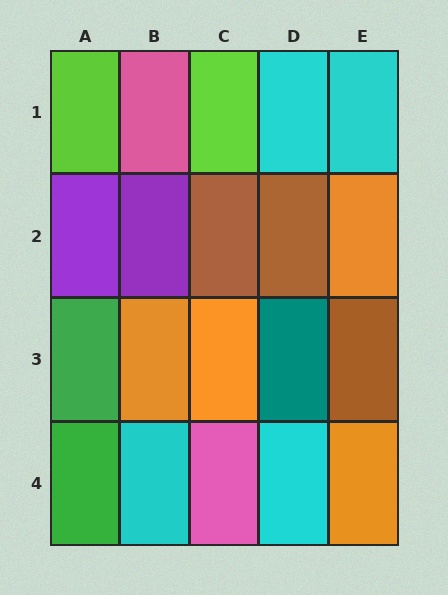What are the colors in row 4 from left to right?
Green, cyan, pink, cyan, orange.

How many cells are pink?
2 cells are pink.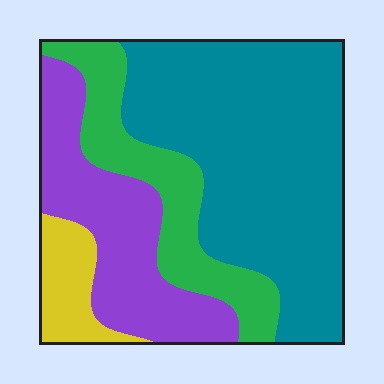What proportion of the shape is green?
Green takes up about one fifth (1/5) of the shape.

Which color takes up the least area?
Yellow, at roughly 10%.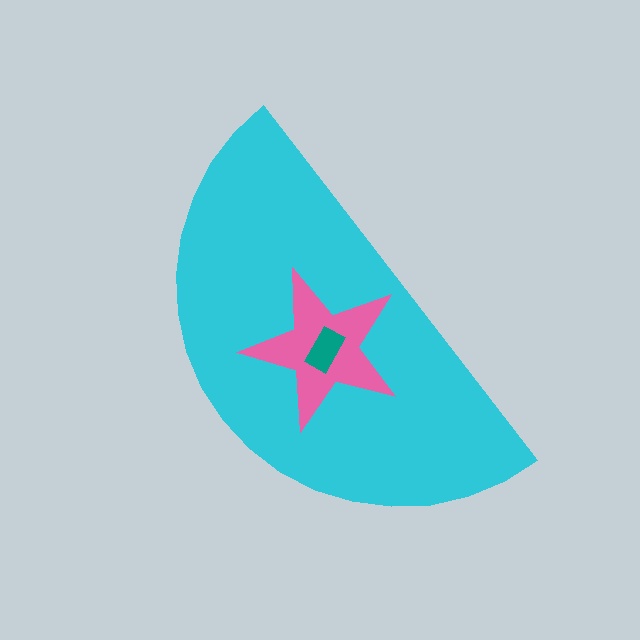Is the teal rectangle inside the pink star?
Yes.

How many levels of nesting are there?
3.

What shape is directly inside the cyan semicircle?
The pink star.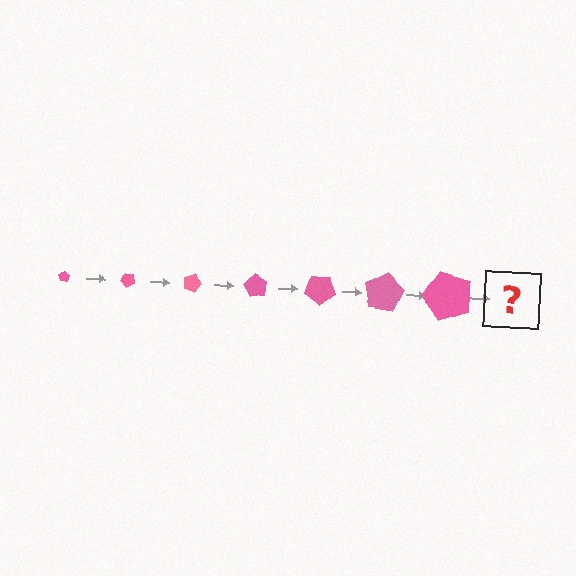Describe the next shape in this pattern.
It should be a pentagon, larger than the previous one and rotated 315 degrees from the start.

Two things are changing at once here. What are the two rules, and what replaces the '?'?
The two rules are that the pentagon grows larger each step and it rotates 45 degrees each step. The '?' should be a pentagon, larger than the previous one and rotated 315 degrees from the start.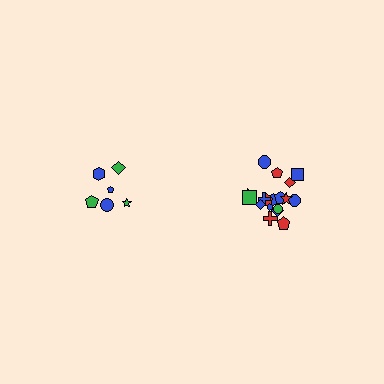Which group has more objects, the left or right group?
The right group.